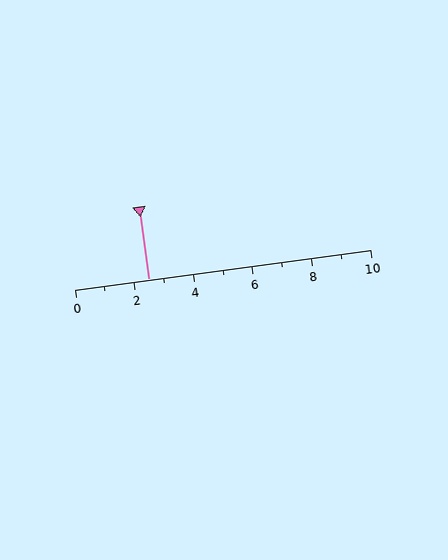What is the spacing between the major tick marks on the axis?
The major ticks are spaced 2 apart.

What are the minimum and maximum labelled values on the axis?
The axis runs from 0 to 10.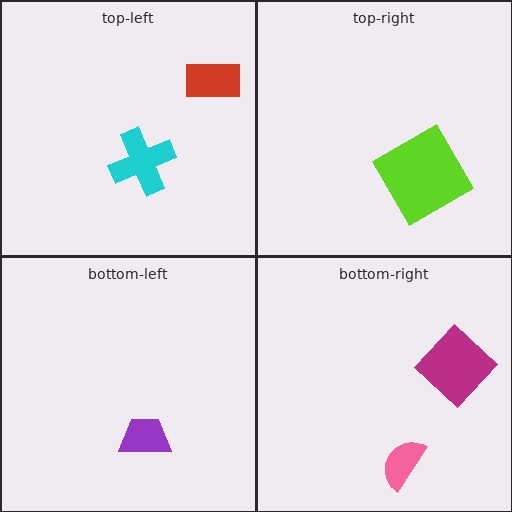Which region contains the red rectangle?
The top-left region.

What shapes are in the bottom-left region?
The purple trapezoid.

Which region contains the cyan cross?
The top-left region.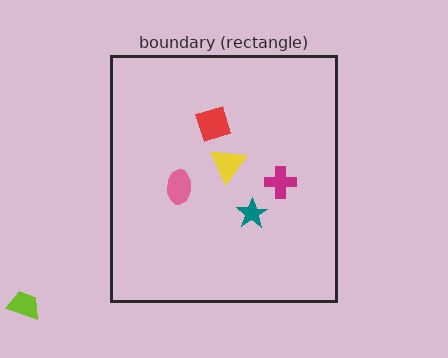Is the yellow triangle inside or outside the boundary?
Inside.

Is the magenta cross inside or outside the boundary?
Inside.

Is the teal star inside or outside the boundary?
Inside.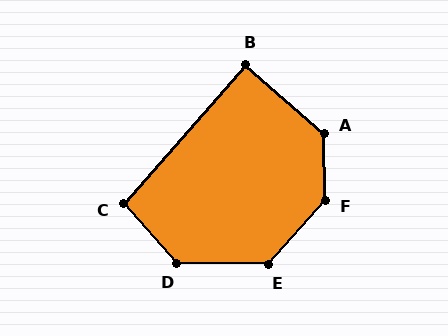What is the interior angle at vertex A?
Approximately 132 degrees (obtuse).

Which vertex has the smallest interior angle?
B, at approximately 90 degrees.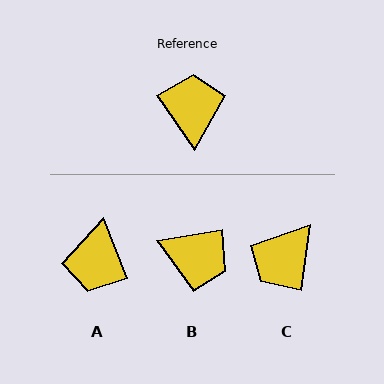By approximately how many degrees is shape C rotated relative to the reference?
Approximately 138 degrees counter-clockwise.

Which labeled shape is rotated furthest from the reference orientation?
A, about 167 degrees away.